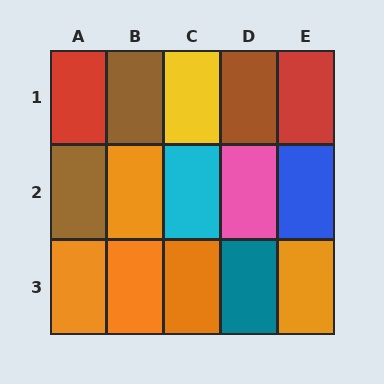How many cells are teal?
1 cell is teal.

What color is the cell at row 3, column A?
Orange.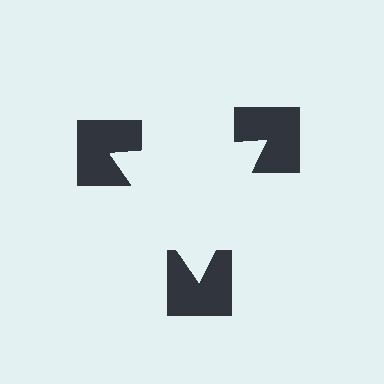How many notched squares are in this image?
There are 3 — one at each vertex of the illusory triangle.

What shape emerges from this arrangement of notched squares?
An illusory triangle — its edges are inferred from the aligned wedge cuts in the notched squares, not physically drawn.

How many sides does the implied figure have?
3 sides.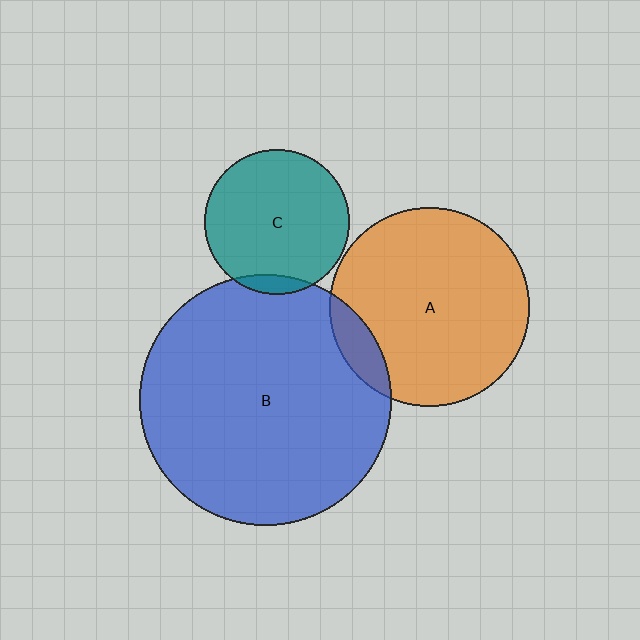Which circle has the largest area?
Circle B (blue).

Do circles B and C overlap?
Yes.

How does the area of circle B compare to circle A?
Approximately 1.6 times.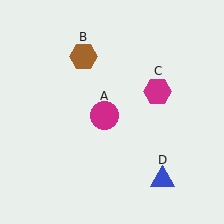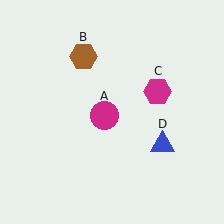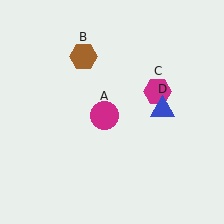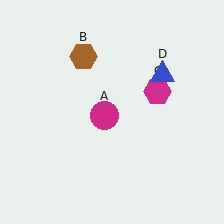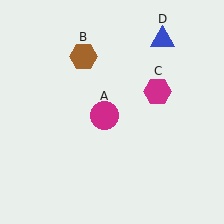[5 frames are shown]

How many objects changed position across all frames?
1 object changed position: blue triangle (object D).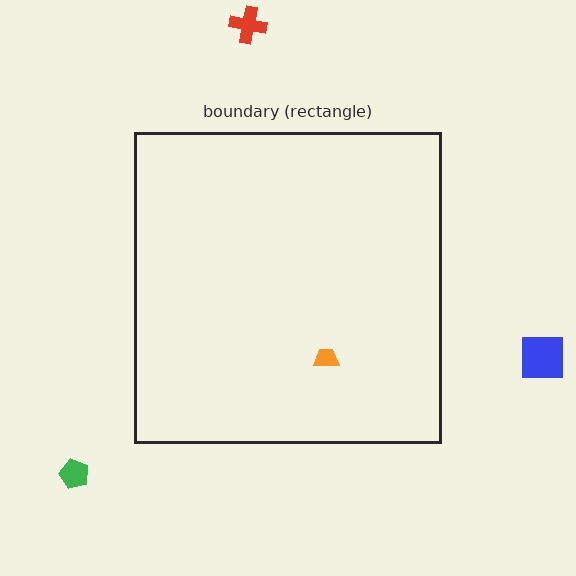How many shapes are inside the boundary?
1 inside, 3 outside.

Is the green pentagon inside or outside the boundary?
Outside.